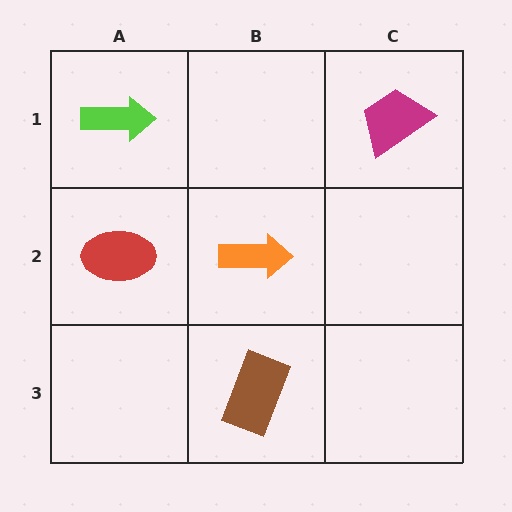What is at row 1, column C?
A magenta trapezoid.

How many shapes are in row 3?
1 shape.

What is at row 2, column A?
A red ellipse.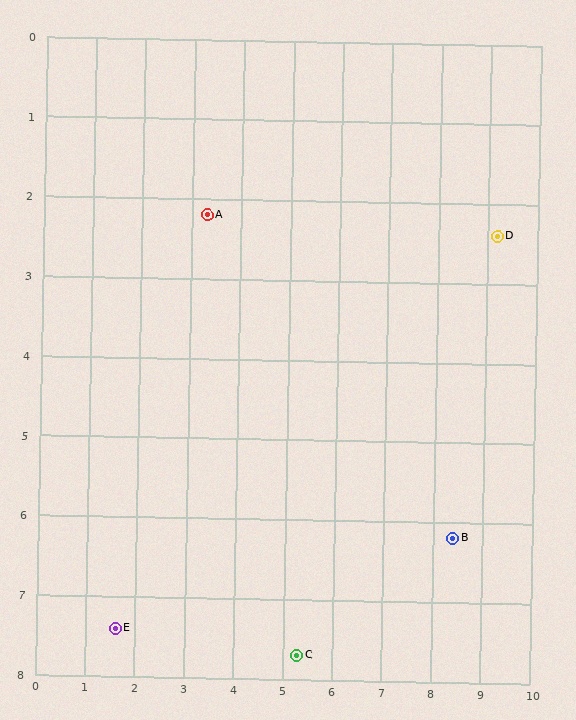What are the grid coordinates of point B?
Point B is at approximately (8.4, 6.2).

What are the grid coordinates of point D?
Point D is at approximately (9.2, 2.4).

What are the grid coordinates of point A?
Point A is at approximately (3.3, 2.2).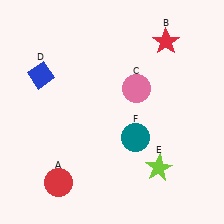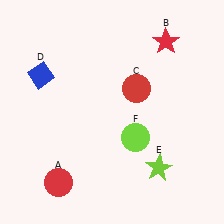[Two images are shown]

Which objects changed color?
C changed from pink to red. F changed from teal to lime.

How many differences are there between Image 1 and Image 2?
There are 2 differences between the two images.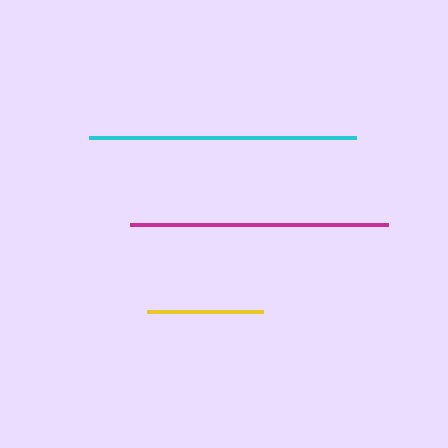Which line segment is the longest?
The cyan line is the longest at approximately 268 pixels.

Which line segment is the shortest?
The yellow line is the shortest at approximately 116 pixels.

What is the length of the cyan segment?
The cyan segment is approximately 268 pixels long.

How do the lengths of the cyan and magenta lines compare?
The cyan and magenta lines are approximately the same length.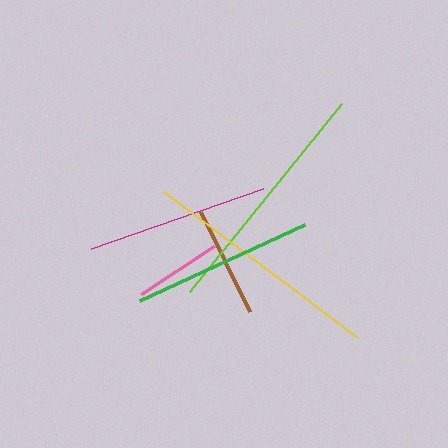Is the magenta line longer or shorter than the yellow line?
The yellow line is longer than the magenta line.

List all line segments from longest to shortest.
From longest to shortest: yellow, lime, magenta, green, brown, pink.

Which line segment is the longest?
The yellow line is the longest at approximately 243 pixels.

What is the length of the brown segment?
The brown segment is approximately 112 pixels long.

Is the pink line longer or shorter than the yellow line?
The yellow line is longer than the pink line.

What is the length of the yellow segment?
The yellow segment is approximately 243 pixels long.